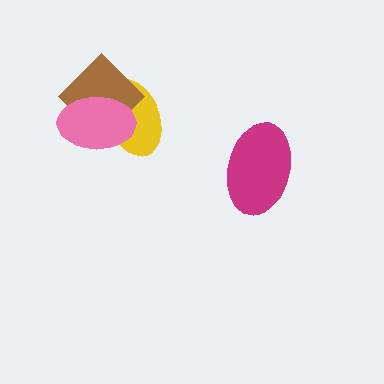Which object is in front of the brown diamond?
The pink ellipse is in front of the brown diamond.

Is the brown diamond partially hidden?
Yes, it is partially covered by another shape.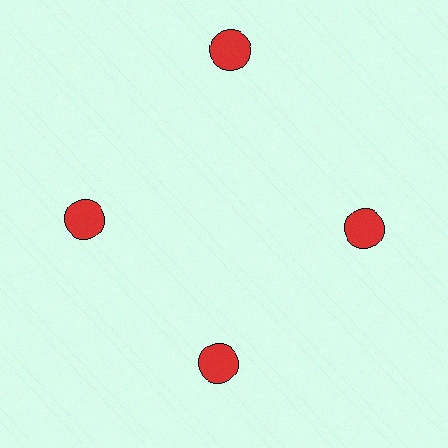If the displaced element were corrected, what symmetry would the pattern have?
It would have 4-fold rotational symmetry — the pattern would map onto itself every 90 degrees.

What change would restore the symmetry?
The symmetry would be restored by moving it inward, back onto the ring so that all 4 circles sit at equal angles and equal distance from the center.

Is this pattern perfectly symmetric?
No. The 4 red circles are arranged in a ring, but one element near the 12 o'clock position is pushed outward from the center, breaking the 4-fold rotational symmetry.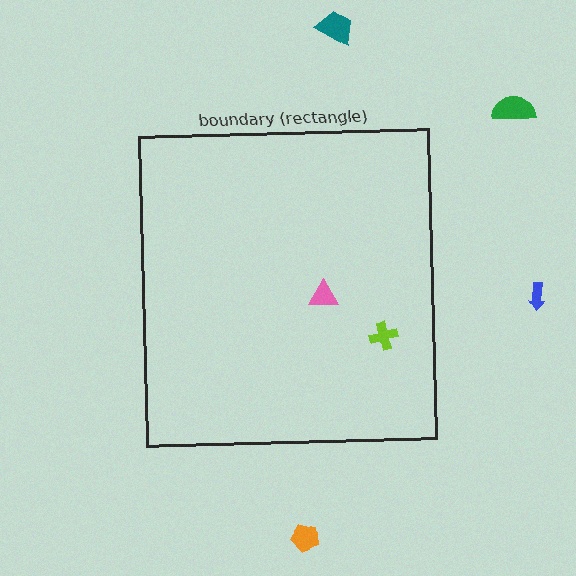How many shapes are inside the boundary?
2 inside, 4 outside.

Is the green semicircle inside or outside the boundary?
Outside.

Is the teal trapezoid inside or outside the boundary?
Outside.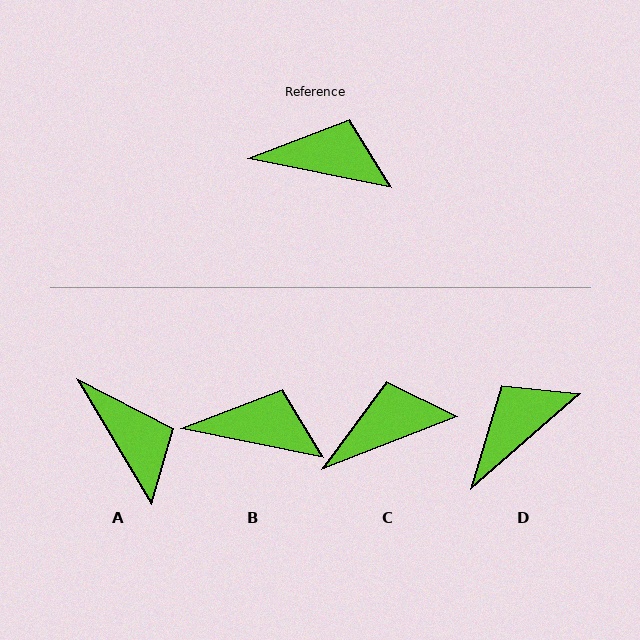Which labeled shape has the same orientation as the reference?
B.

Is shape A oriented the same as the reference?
No, it is off by about 48 degrees.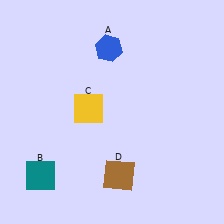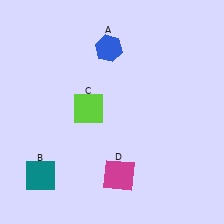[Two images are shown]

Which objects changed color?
C changed from yellow to lime. D changed from brown to magenta.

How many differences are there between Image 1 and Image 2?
There are 2 differences between the two images.